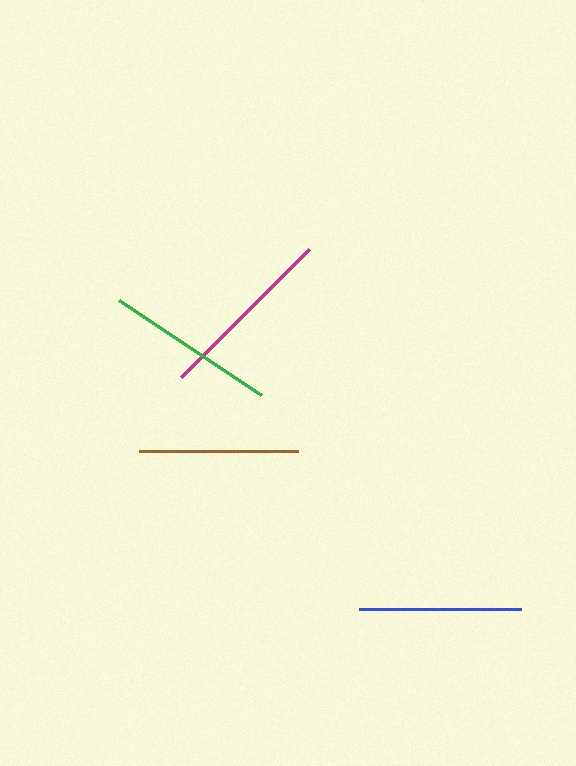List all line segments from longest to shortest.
From longest to shortest: magenta, green, blue, brown.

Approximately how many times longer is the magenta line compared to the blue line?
The magenta line is approximately 1.1 times the length of the blue line.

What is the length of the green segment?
The green segment is approximately 171 pixels long.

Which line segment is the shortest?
The brown line is the shortest at approximately 159 pixels.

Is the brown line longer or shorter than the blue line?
The blue line is longer than the brown line.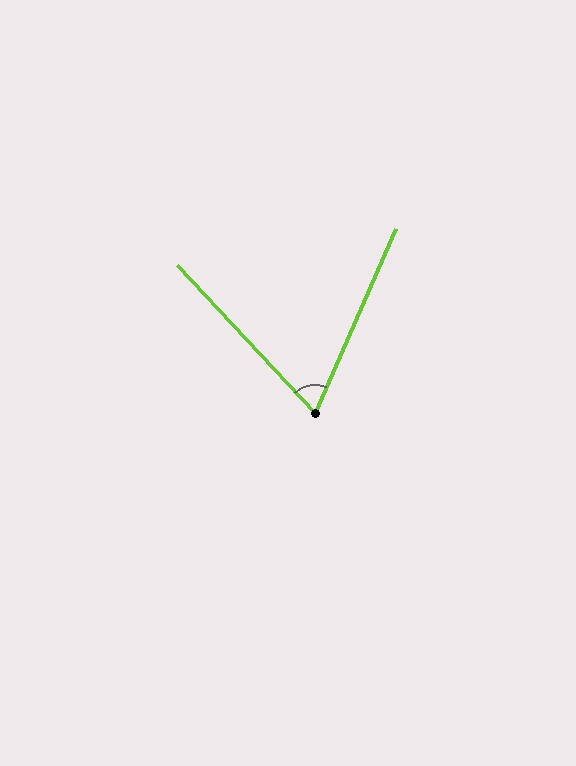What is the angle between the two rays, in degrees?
Approximately 67 degrees.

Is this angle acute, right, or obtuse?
It is acute.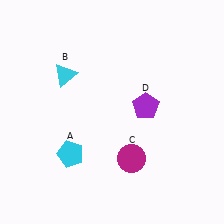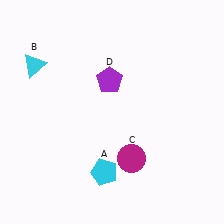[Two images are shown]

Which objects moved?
The objects that moved are: the cyan pentagon (A), the cyan triangle (B), the purple pentagon (D).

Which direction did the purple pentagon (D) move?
The purple pentagon (D) moved left.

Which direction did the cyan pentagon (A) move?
The cyan pentagon (A) moved right.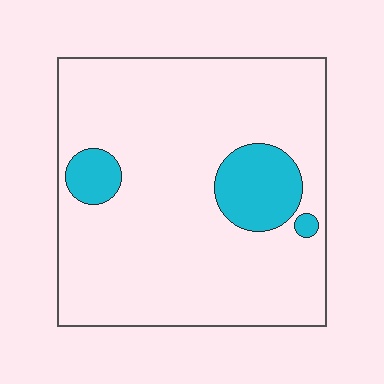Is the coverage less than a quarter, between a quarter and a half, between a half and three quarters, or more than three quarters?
Less than a quarter.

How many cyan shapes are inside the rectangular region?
3.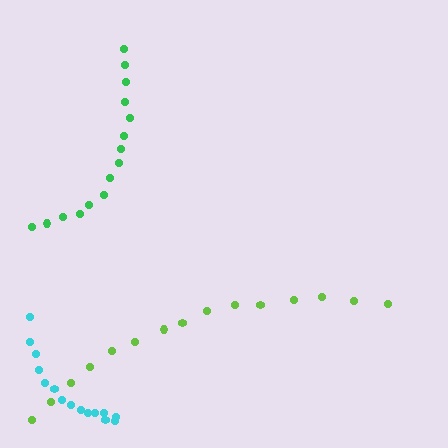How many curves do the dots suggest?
There are 3 distinct paths.